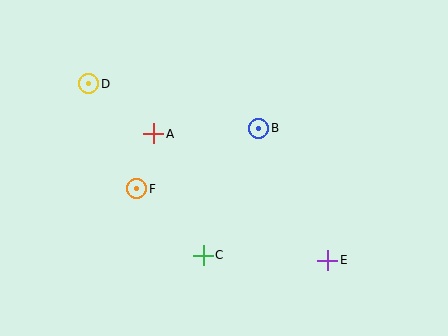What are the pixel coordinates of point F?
Point F is at (137, 189).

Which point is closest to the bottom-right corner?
Point E is closest to the bottom-right corner.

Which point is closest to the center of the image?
Point B at (259, 128) is closest to the center.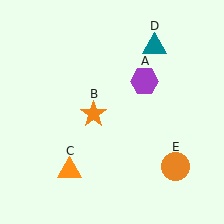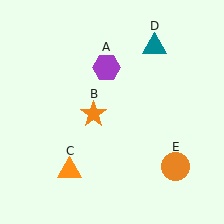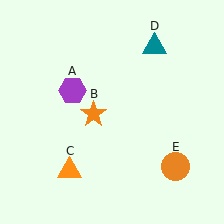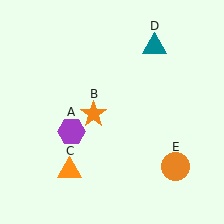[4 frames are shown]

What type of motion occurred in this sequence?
The purple hexagon (object A) rotated counterclockwise around the center of the scene.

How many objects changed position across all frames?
1 object changed position: purple hexagon (object A).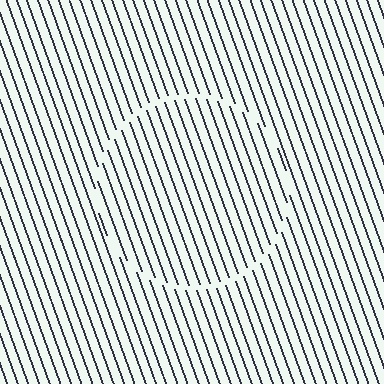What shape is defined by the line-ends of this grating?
An illusory circle. The interior of the shape contains the same grating, shifted by half a period — the contour is defined by the phase discontinuity where line-ends from the inner and outer gratings abut.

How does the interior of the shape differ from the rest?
The interior of the shape contains the same grating, shifted by half a period — the contour is defined by the phase discontinuity where line-ends from the inner and outer gratings abut.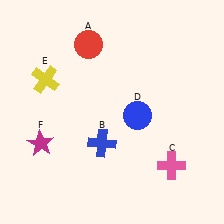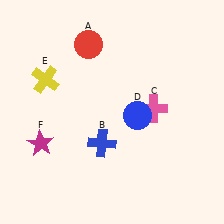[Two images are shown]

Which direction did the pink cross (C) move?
The pink cross (C) moved up.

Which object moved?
The pink cross (C) moved up.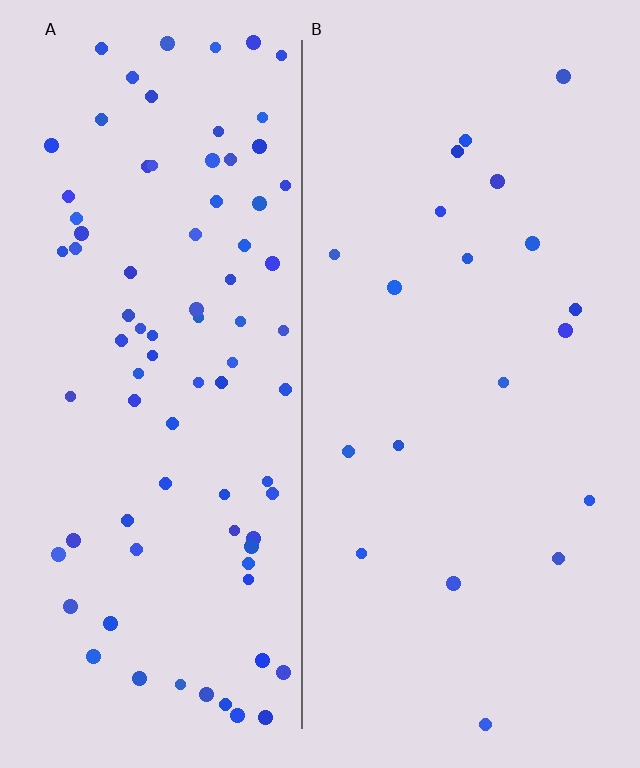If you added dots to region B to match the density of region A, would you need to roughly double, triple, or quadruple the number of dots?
Approximately quadruple.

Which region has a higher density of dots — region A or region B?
A (the left).